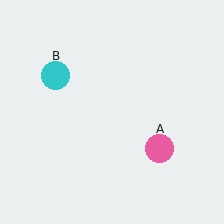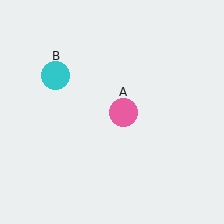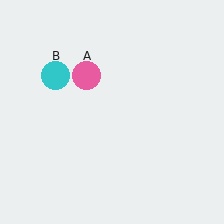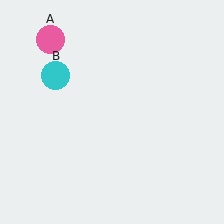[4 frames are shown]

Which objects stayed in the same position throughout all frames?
Cyan circle (object B) remained stationary.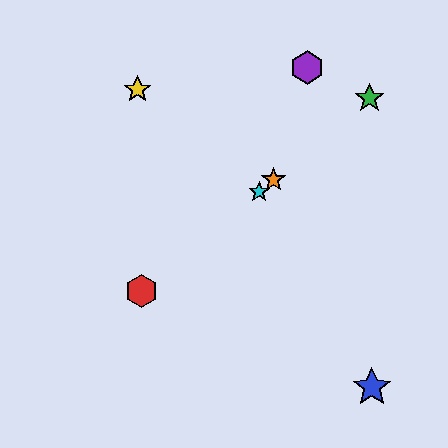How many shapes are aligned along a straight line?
4 shapes (the red hexagon, the green star, the orange star, the cyan star) are aligned along a straight line.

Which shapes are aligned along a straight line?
The red hexagon, the green star, the orange star, the cyan star are aligned along a straight line.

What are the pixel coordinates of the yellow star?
The yellow star is at (137, 89).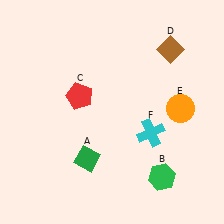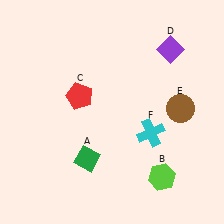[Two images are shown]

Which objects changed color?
B changed from green to lime. D changed from brown to purple. E changed from orange to brown.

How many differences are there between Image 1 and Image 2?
There are 3 differences between the two images.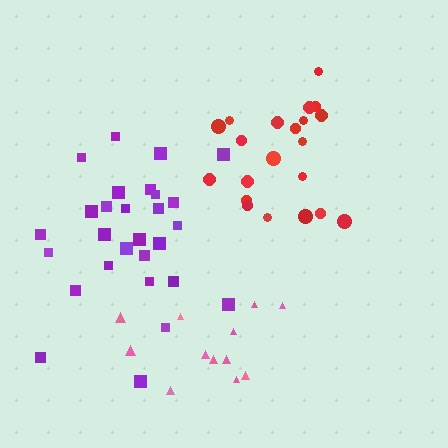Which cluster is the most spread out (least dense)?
Pink.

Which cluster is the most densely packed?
Red.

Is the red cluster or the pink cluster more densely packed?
Red.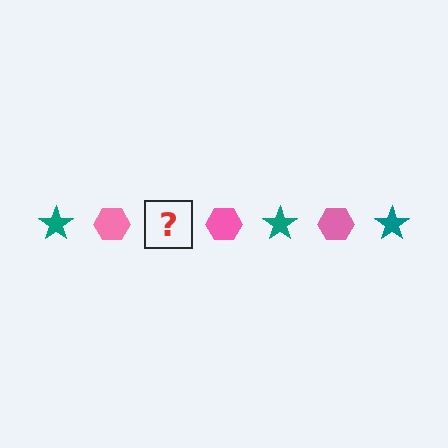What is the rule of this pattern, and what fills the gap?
The rule is that the pattern alternates between teal star and pink hexagon. The gap should be filled with a teal star.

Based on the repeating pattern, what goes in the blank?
The blank should be a teal star.